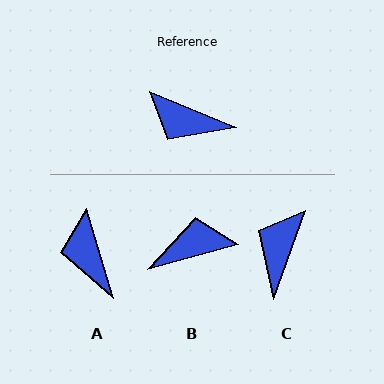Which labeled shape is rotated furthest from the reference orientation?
B, about 143 degrees away.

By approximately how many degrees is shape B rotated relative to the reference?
Approximately 143 degrees clockwise.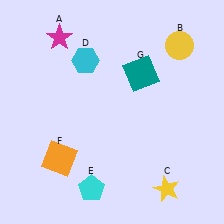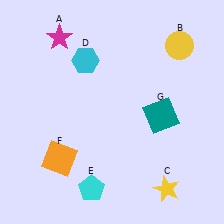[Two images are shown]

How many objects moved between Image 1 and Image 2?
1 object moved between the two images.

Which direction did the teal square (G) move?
The teal square (G) moved down.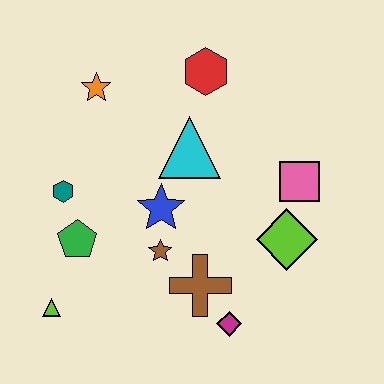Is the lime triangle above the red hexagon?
No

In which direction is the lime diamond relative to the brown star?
The lime diamond is to the right of the brown star.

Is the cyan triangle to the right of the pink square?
No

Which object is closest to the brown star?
The blue star is closest to the brown star.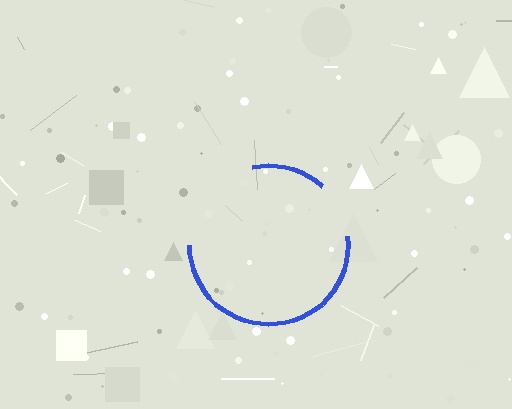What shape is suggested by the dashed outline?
The dashed outline suggests a circle.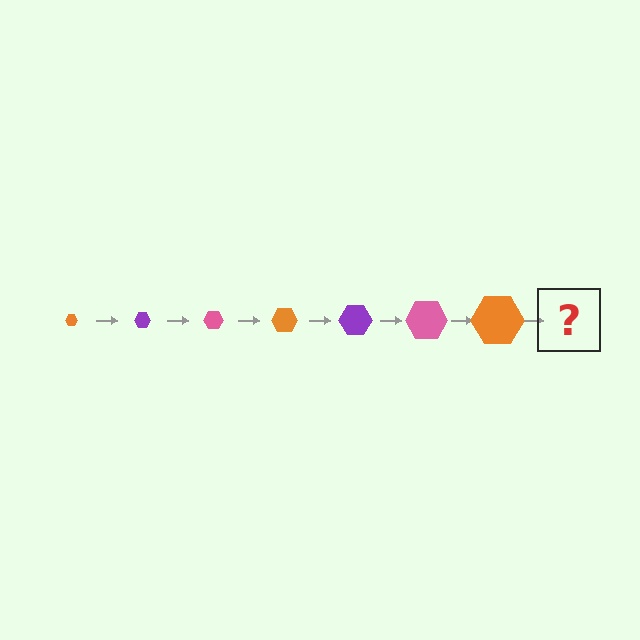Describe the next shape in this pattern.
It should be a purple hexagon, larger than the previous one.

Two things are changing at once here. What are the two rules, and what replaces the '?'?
The two rules are that the hexagon grows larger each step and the color cycles through orange, purple, and pink. The '?' should be a purple hexagon, larger than the previous one.